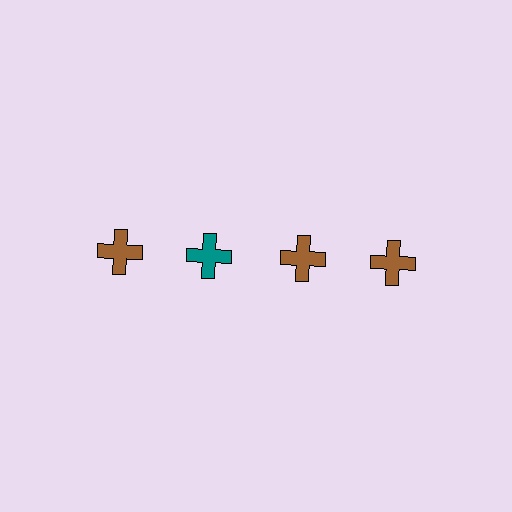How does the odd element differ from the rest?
It has a different color: teal instead of brown.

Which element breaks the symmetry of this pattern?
The teal cross in the top row, second from left column breaks the symmetry. All other shapes are brown crosses.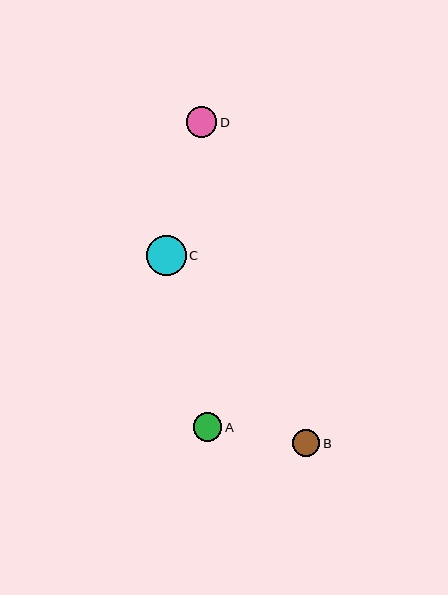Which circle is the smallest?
Circle B is the smallest with a size of approximately 27 pixels.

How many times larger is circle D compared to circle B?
Circle D is approximately 1.1 times the size of circle B.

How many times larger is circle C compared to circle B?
Circle C is approximately 1.5 times the size of circle B.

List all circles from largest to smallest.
From largest to smallest: C, D, A, B.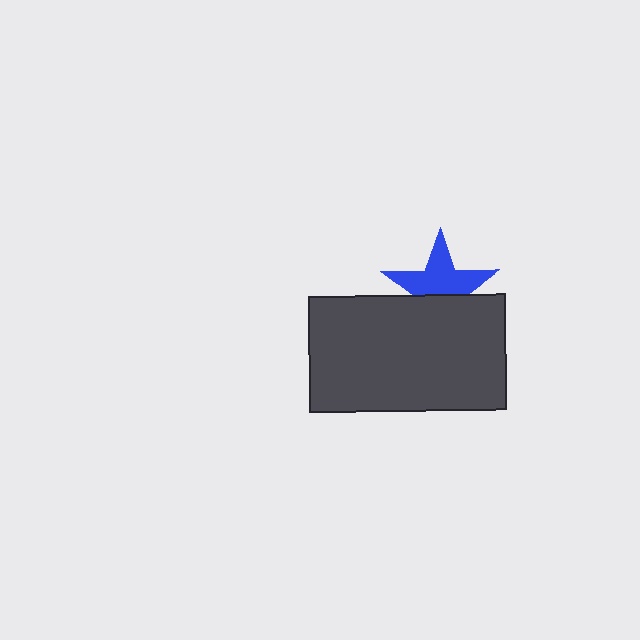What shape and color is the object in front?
The object in front is a dark gray rectangle.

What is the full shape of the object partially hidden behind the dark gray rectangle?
The partially hidden object is a blue star.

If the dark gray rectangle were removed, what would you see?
You would see the complete blue star.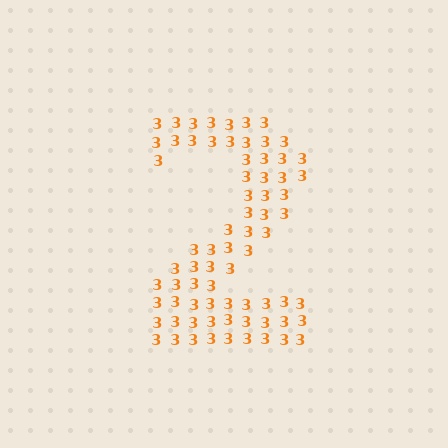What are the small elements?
The small elements are digit 3's.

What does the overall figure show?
The overall figure shows the digit 2.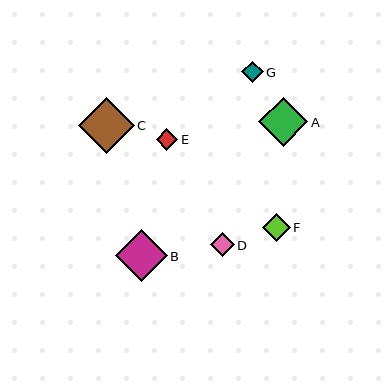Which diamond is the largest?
Diamond C is the largest with a size of approximately 56 pixels.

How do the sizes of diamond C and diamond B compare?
Diamond C and diamond B are approximately the same size.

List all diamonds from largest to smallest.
From largest to smallest: C, B, A, F, D, G, E.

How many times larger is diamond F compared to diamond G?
Diamond F is approximately 1.3 times the size of diamond G.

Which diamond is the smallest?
Diamond E is the smallest with a size of approximately 22 pixels.